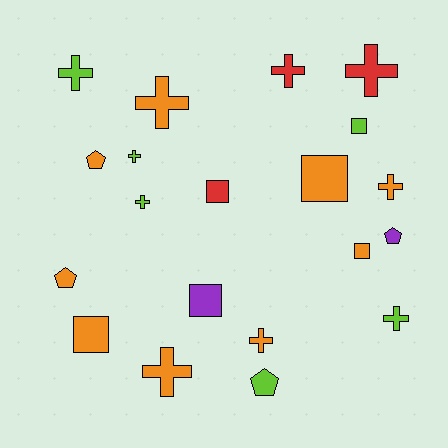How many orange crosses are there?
There are 4 orange crosses.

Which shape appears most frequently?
Cross, with 10 objects.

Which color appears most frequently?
Orange, with 9 objects.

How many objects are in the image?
There are 20 objects.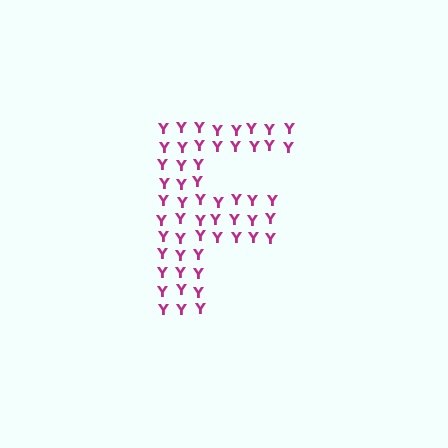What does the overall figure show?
The overall figure shows the letter F.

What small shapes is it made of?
It is made of small letter Y's.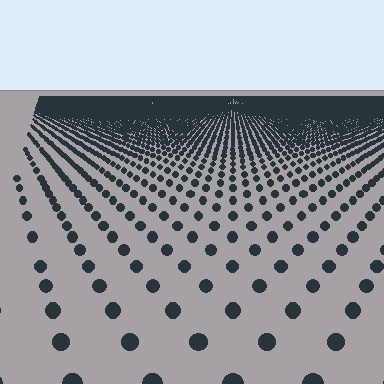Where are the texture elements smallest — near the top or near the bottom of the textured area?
Near the top.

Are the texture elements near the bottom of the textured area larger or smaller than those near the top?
Larger. Near the bottom, elements are closer to the viewer and appear at a bigger on-screen size.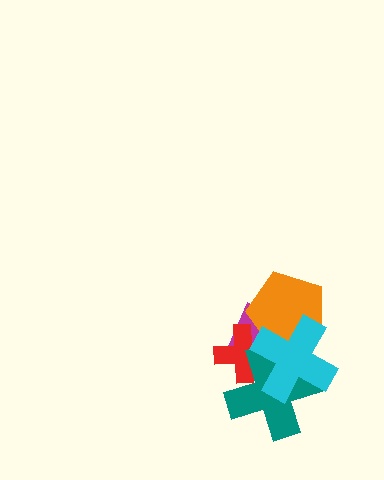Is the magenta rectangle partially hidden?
Yes, it is partially covered by another shape.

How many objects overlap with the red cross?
4 objects overlap with the red cross.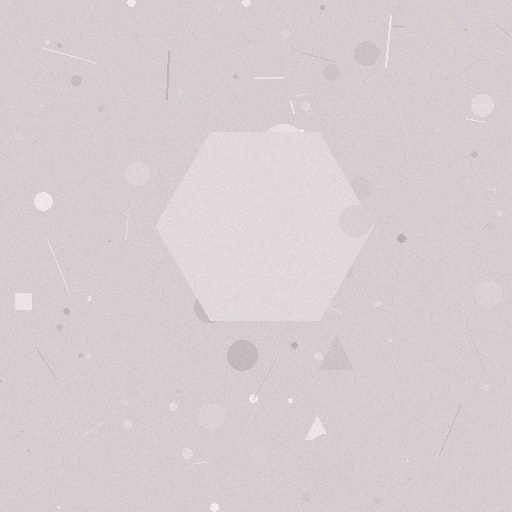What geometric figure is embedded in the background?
A hexagon is embedded in the background.